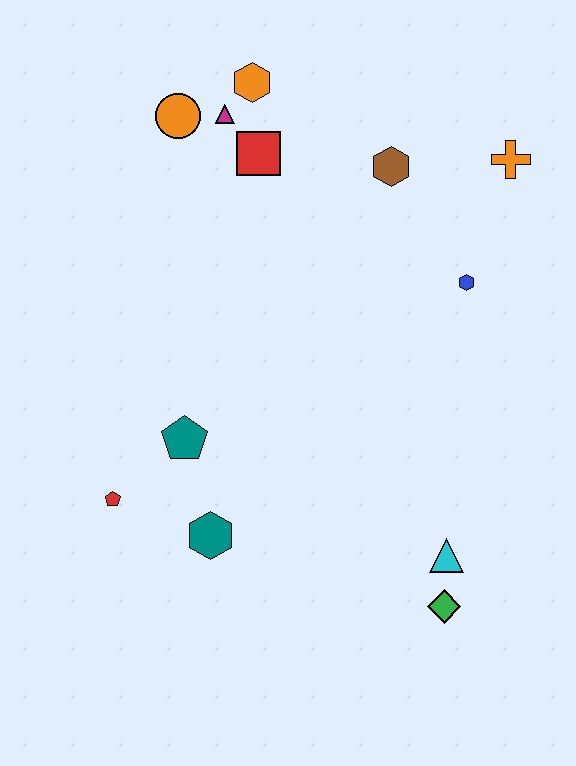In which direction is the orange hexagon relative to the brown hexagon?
The orange hexagon is to the left of the brown hexagon.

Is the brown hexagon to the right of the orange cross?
No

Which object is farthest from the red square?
The green diamond is farthest from the red square.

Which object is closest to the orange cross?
The brown hexagon is closest to the orange cross.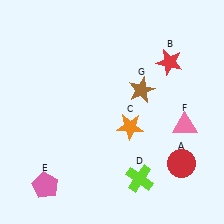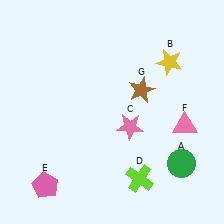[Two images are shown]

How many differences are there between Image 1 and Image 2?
There are 3 differences between the two images.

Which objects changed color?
A changed from red to green. B changed from red to yellow. C changed from orange to pink.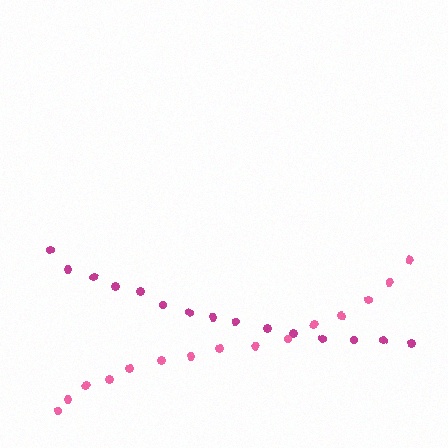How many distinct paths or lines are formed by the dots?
There are 2 distinct paths.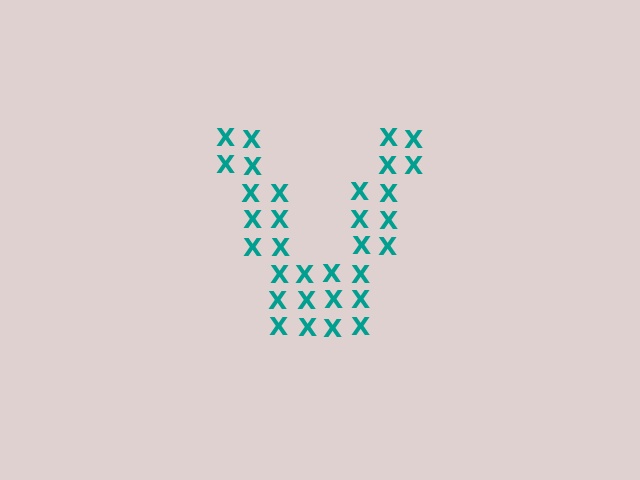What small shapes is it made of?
It is made of small letter X's.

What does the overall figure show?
The overall figure shows the letter V.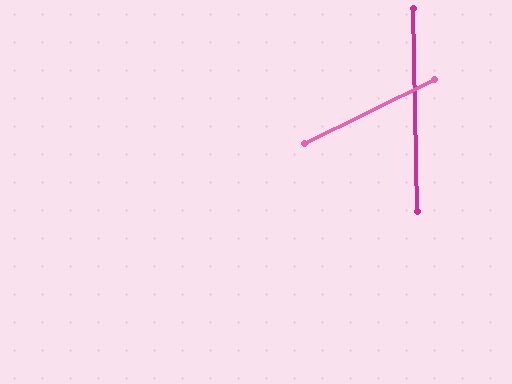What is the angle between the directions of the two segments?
Approximately 65 degrees.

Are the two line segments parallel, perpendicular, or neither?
Neither parallel nor perpendicular — they differ by about 65°.